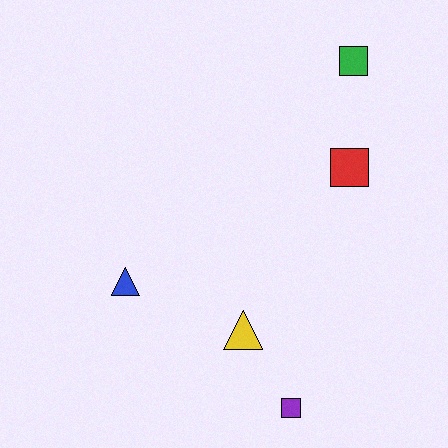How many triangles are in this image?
There are 2 triangles.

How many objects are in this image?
There are 5 objects.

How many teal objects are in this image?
There are no teal objects.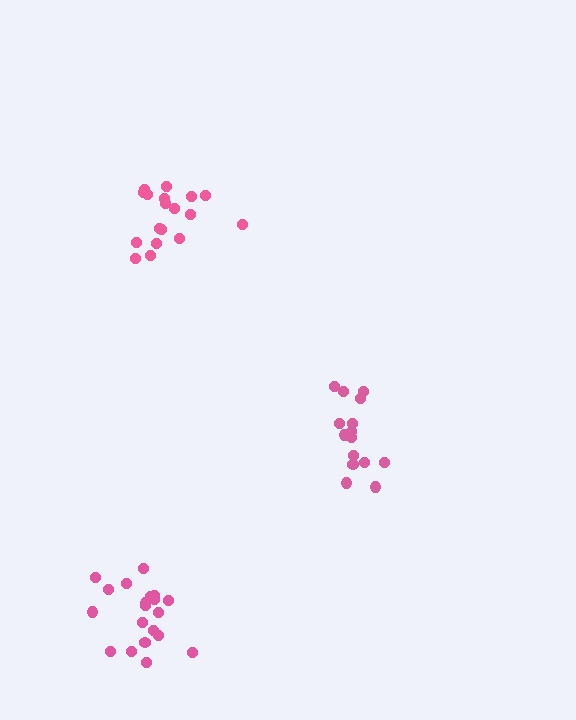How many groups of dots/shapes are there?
There are 3 groups.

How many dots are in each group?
Group 1: 15 dots, Group 2: 18 dots, Group 3: 20 dots (53 total).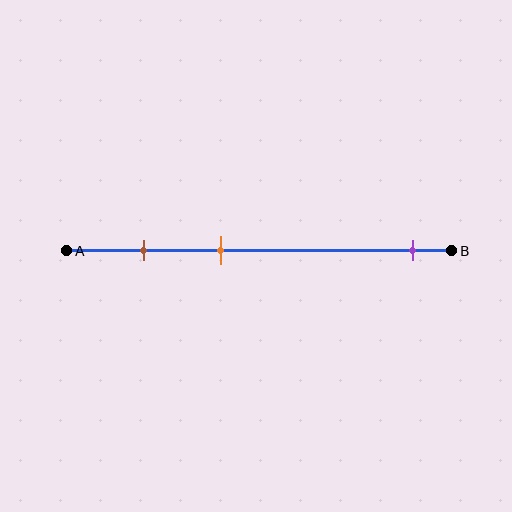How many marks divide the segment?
There are 3 marks dividing the segment.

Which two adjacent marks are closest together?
The brown and orange marks are the closest adjacent pair.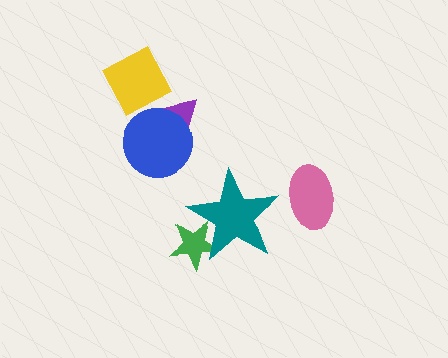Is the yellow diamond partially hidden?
No, no other shape covers it.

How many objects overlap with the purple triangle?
2 objects overlap with the purple triangle.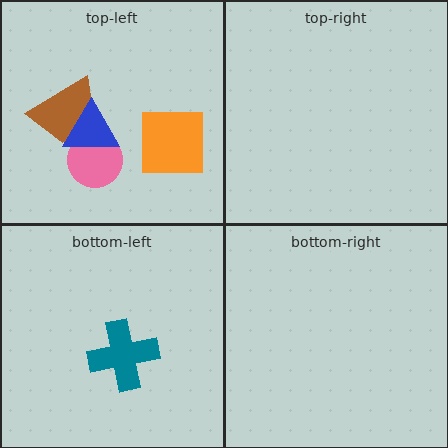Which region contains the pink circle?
The top-left region.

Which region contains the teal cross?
The bottom-left region.